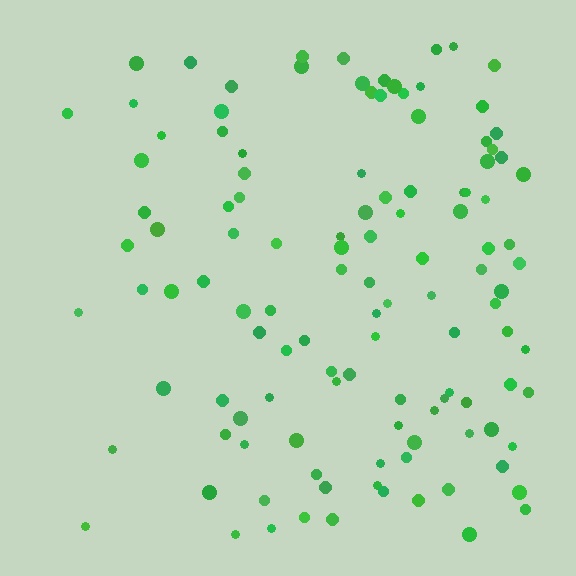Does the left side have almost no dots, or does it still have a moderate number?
Still a moderate number, just noticeably fewer than the right.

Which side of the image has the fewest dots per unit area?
The left.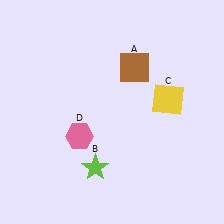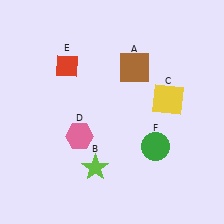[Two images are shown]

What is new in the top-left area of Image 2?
A red diamond (E) was added in the top-left area of Image 2.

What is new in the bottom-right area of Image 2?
A green circle (F) was added in the bottom-right area of Image 2.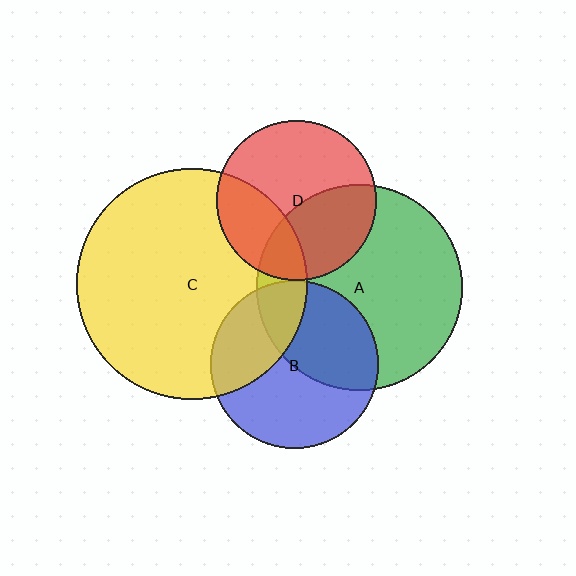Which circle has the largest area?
Circle C (yellow).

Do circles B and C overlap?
Yes.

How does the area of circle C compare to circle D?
Approximately 2.1 times.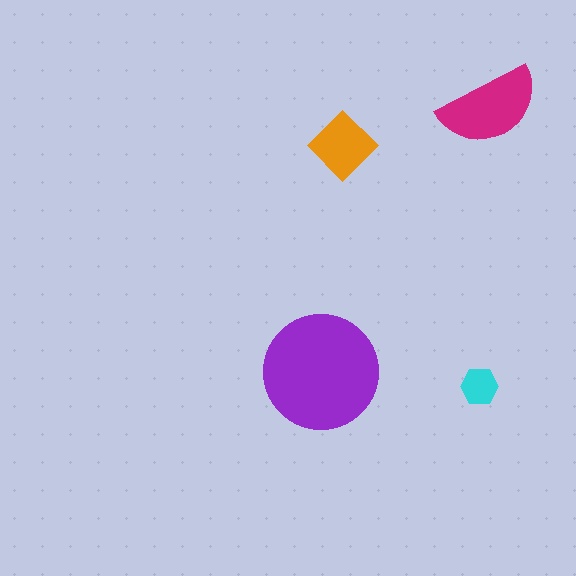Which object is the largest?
The purple circle.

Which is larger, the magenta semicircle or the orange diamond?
The magenta semicircle.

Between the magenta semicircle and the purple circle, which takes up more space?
The purple circle.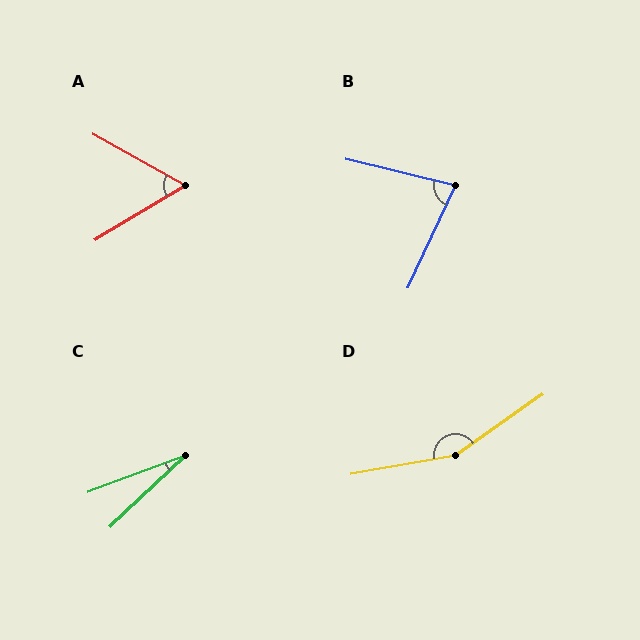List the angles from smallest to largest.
C (23°), A (60°), B (79°), D (155°).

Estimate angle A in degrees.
Approximately 60 degrees.